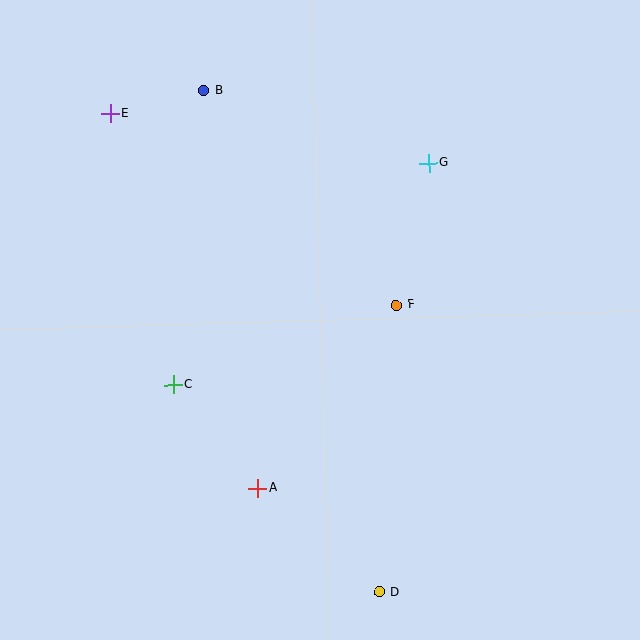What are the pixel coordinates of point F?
Point F is at (396, 305).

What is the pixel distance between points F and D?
The distance between F and D is 287 pixels.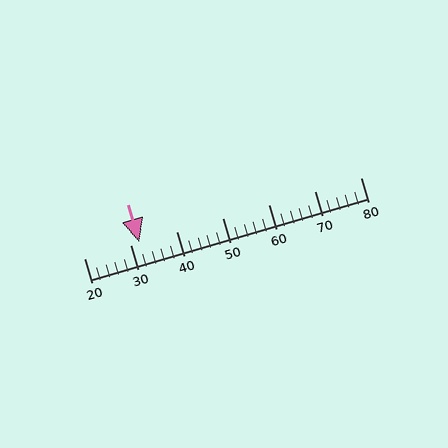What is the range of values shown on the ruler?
The ruler shows values from 20 to 80.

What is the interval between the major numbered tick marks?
The major tick marks are spaced 10 units apart.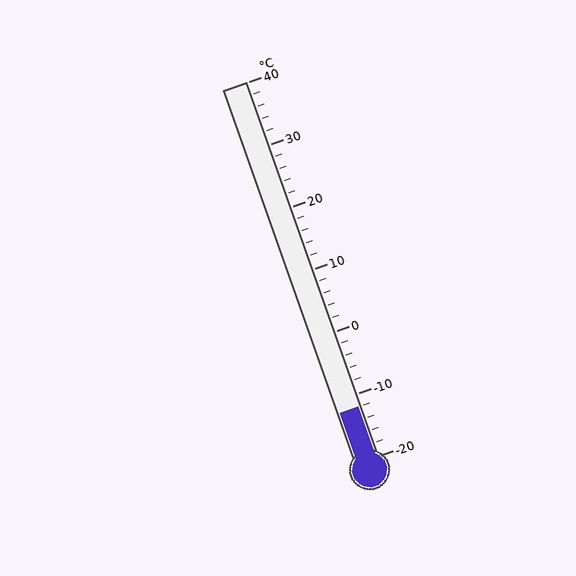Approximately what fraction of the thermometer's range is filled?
The thermometer is filled to approximately 15% of its range.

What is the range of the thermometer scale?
The thermometer scale ranges from -20°C to 40°C.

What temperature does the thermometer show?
The thermometer shows approximately -12°C.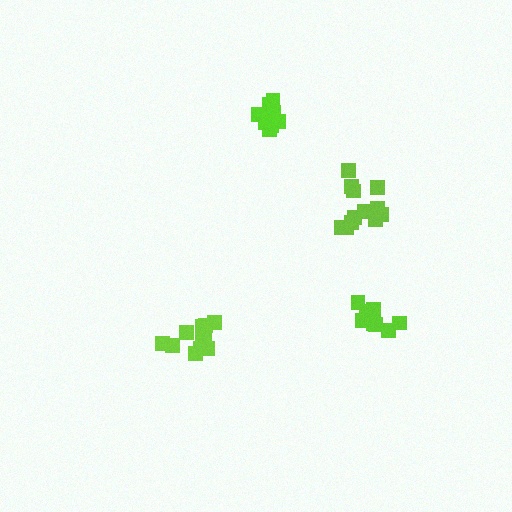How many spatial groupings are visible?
There are 4 spatial groupings.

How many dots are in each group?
Group 1: 12 dots, Group 2: 9 dots, Group 3: 11 dots, Group 4: 9 dots (41 total).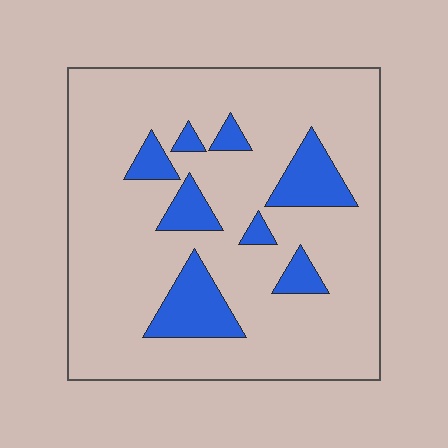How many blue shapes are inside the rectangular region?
8.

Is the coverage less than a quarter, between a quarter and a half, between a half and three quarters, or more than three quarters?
Less than a quarter.